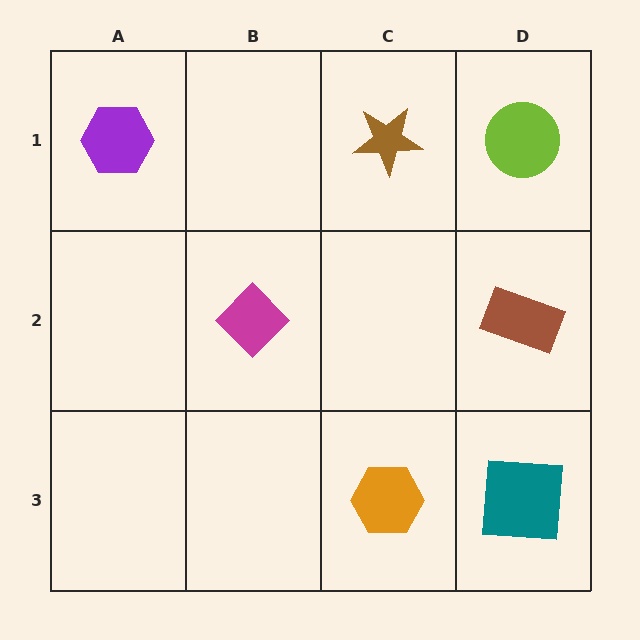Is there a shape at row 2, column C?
No, that cell is empty.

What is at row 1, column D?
A lime circle.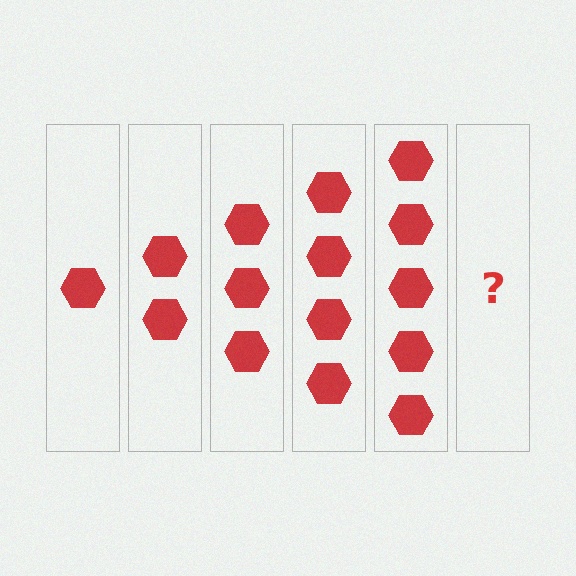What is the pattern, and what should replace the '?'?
The pattern is that each step adds one more hexagon. The '?' should be 6 hexagons.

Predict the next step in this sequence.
The next step is 6 hexagons.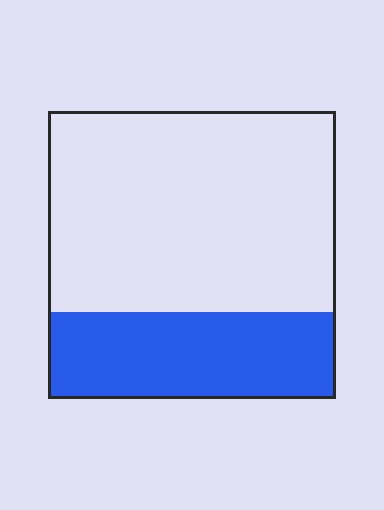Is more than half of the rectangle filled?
No.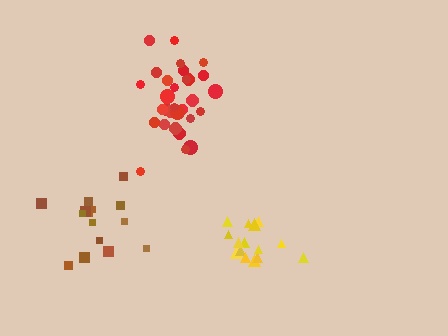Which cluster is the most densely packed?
Yellow.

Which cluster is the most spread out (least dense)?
Brown.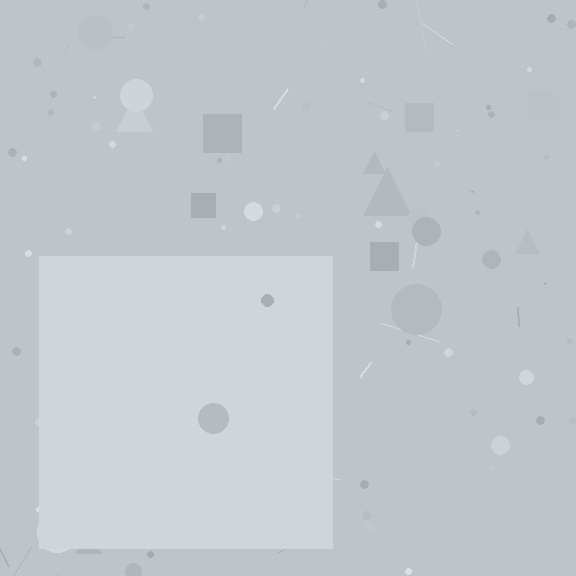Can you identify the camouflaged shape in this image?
The camouflaged shape is a square.